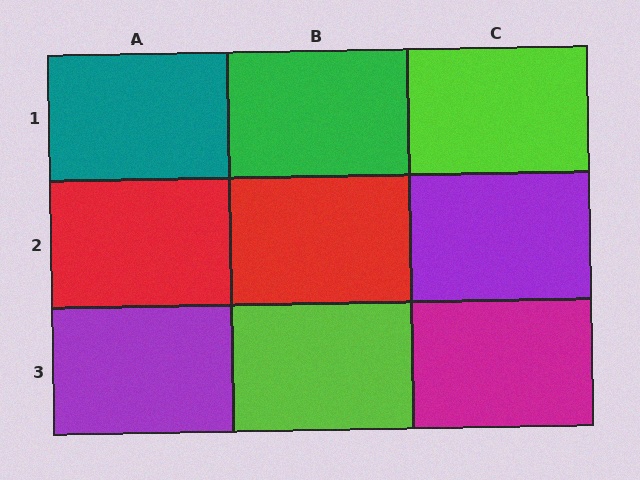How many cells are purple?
2 cells are purple.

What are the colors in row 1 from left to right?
Teal, green, lime.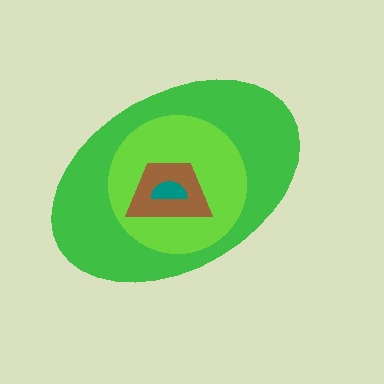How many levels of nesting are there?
4.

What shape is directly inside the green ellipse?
The lime circle.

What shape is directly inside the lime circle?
The brown trapezoid.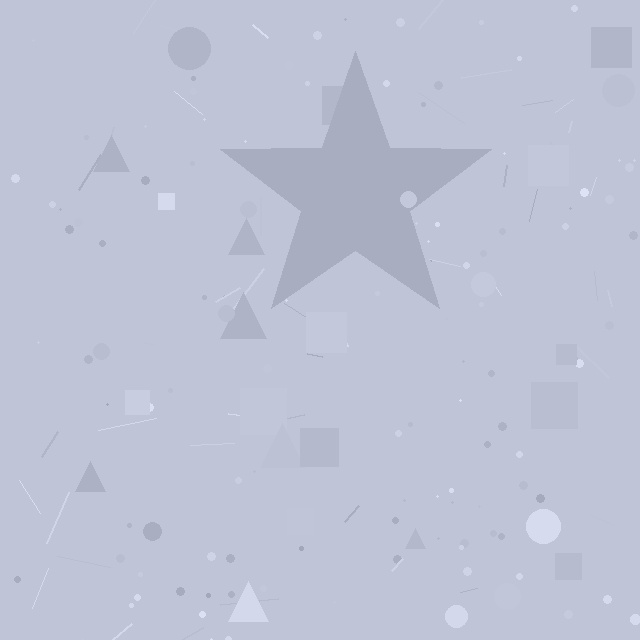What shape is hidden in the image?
A star is hidden in the image.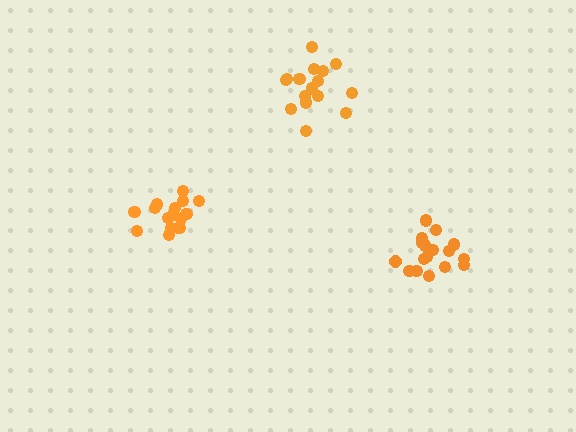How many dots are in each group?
Group 1: 17 dots, Group 2: 17 dots, Group 3: 16 dots (50 total).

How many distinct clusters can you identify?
There are 3 distinct clusters.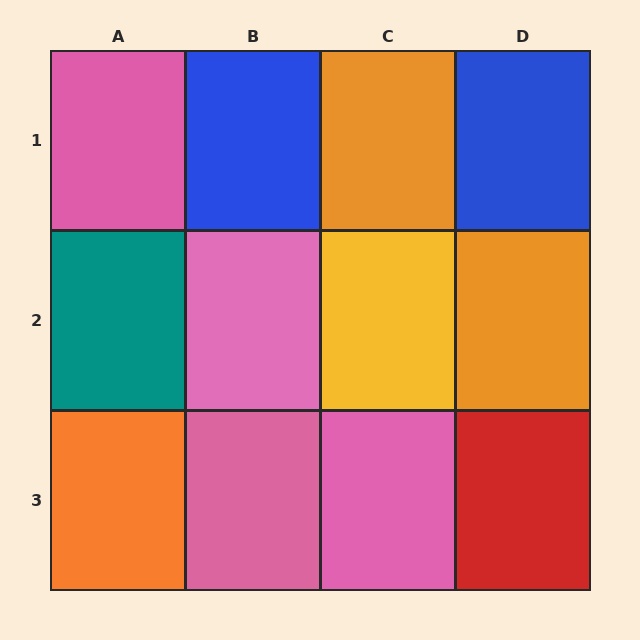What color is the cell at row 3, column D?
Red.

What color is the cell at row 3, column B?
Pink.